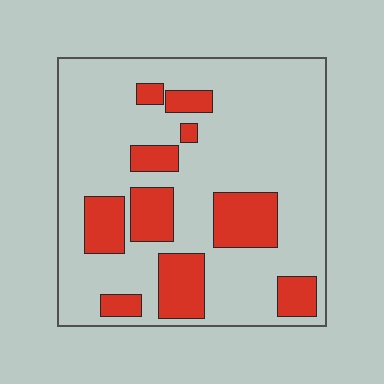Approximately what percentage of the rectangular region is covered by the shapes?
Approximately 25%.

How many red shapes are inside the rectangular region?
10.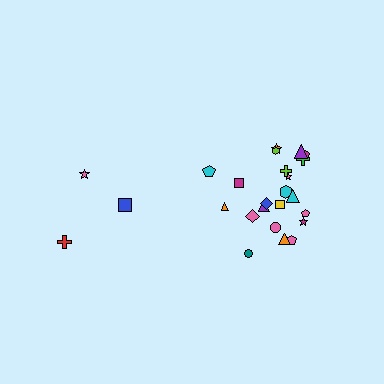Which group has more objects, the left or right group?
The right group.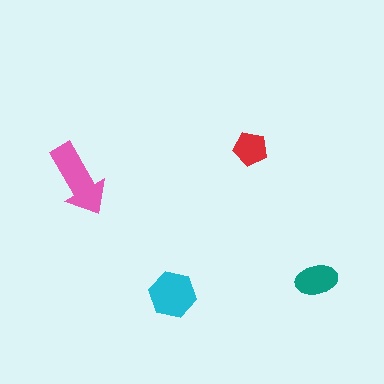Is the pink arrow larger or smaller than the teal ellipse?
Larger.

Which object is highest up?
The red pentagon is topmost.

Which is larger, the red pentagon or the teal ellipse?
The teal ellipse.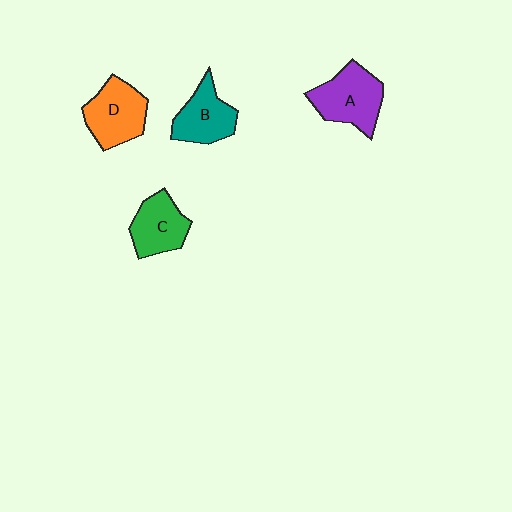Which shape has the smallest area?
Shape C (green).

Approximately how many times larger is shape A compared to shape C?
Approximately 1.2 times.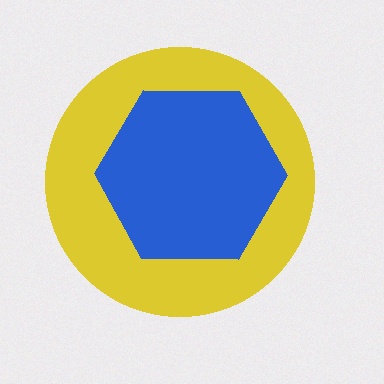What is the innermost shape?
The blue hexagon.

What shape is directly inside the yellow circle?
The blue hexagon.